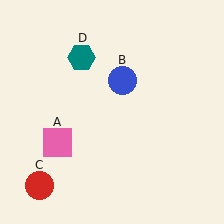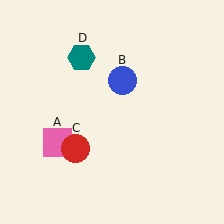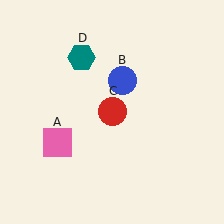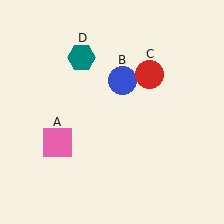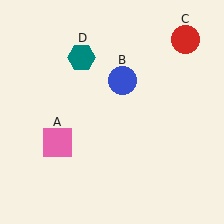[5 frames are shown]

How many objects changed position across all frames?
1 object changed position: red circle (object C).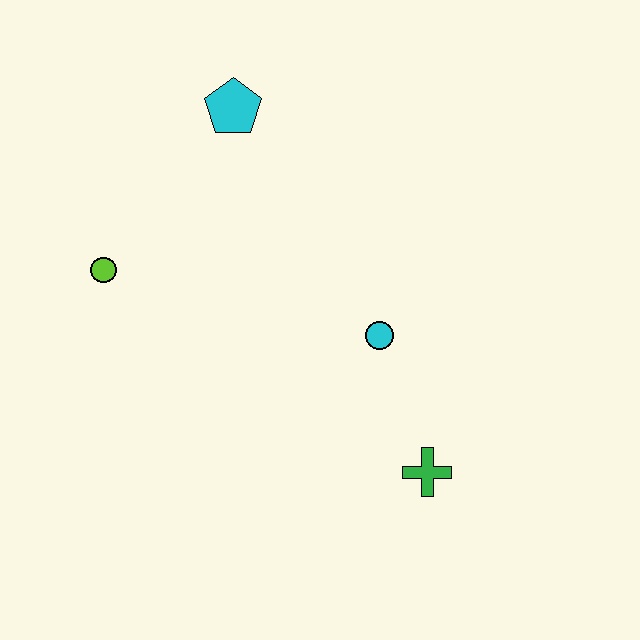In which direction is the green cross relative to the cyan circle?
The green cross is below the cyan circle.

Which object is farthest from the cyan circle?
The lime circle is farthest from the cyan circle.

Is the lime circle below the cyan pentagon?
Yes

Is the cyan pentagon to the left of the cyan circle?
Yes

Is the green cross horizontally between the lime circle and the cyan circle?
No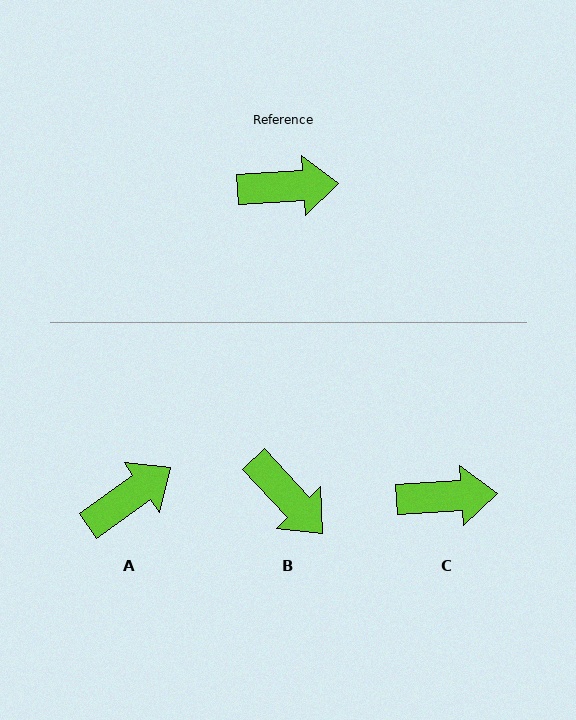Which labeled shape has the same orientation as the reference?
C.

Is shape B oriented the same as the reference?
No, it is off by about 51 degrees.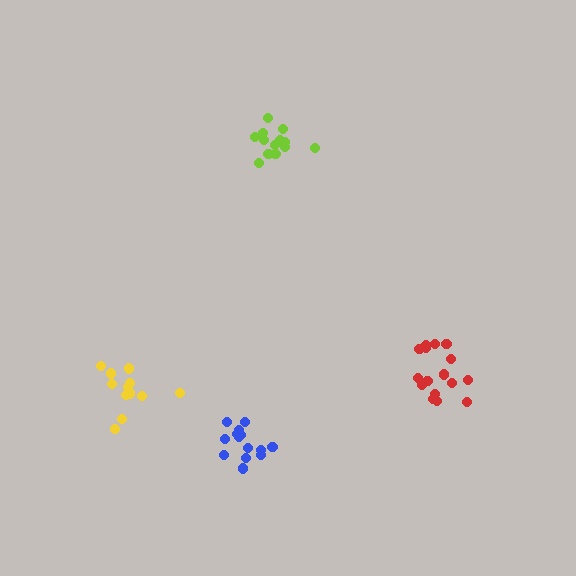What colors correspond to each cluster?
The clusters are colored: red, lime, blue, yellow.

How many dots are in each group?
Group 1: 17 dots, Group 2: 13 dots, Group 3: 14 dots, Group 4: 12 dots (56 total).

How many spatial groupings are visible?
There are 4 spatial groupings.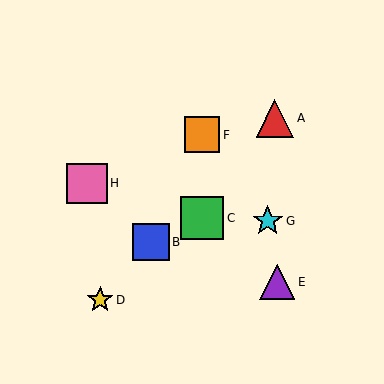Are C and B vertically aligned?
No, C is at x≈202 and B is at x≈151.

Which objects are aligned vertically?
Objects C, F are aligned vertically.